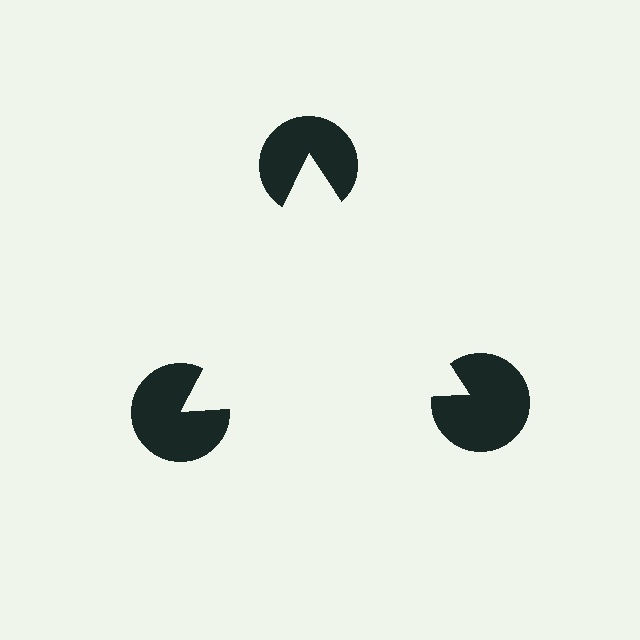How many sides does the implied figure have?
3 sides.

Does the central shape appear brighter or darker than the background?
It typically appears slightly brighter than the background, even though no actual brightness change is drawn.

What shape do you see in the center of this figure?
An illusory triangle — its edges are inferred from the aligned wedge cuts in the pac-man discs, not physically drawn.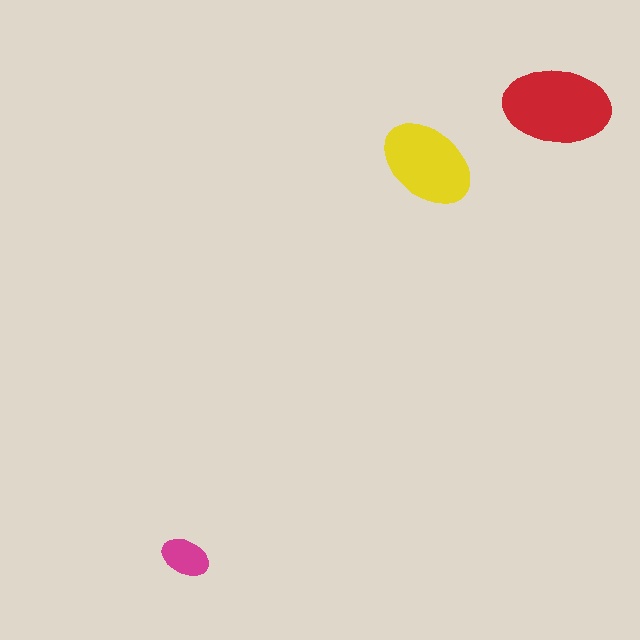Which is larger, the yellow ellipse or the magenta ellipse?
The yellow one.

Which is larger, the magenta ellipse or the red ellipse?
The red one.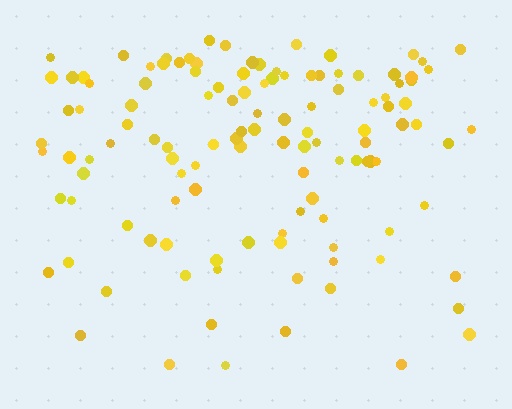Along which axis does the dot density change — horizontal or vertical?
Vertical.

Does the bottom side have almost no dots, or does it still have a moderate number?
Still a moderate number, just noticeably fewer than the top.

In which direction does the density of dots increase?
From bottom to top, with the top side densest.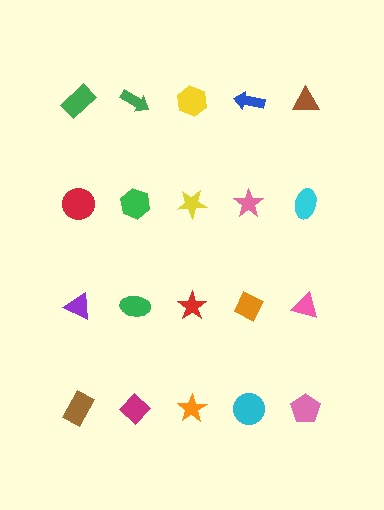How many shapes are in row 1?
5 shapes.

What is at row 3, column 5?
A pink triangle.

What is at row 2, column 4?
A pink star.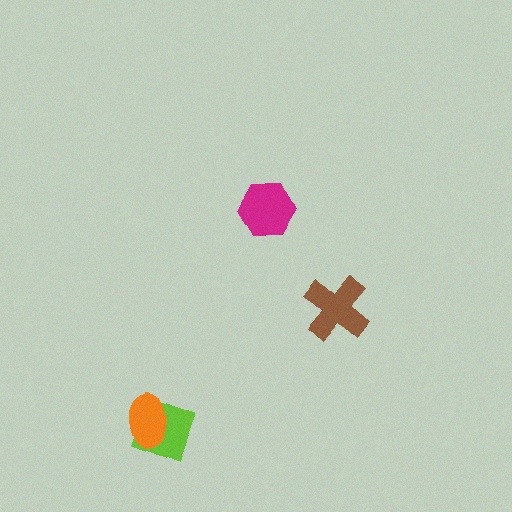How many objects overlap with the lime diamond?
1 object overlaps with the lime diamond.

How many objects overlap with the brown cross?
0 objects overlap with the brown cross.